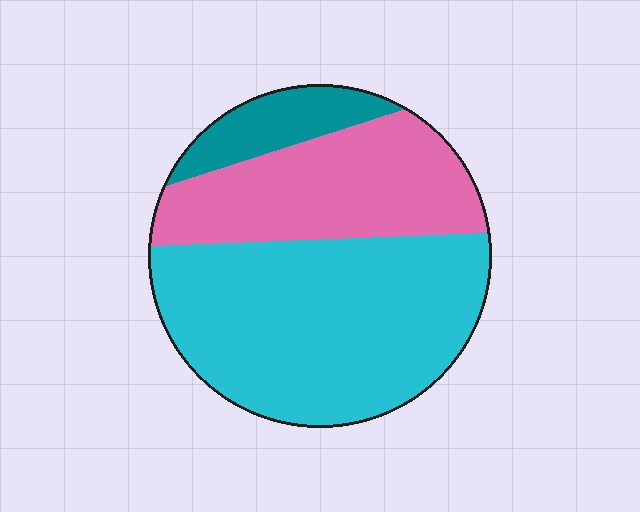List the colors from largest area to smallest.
From largest to smallest: cyan, pink, teal.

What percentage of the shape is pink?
Pink covers about 35% of the shape.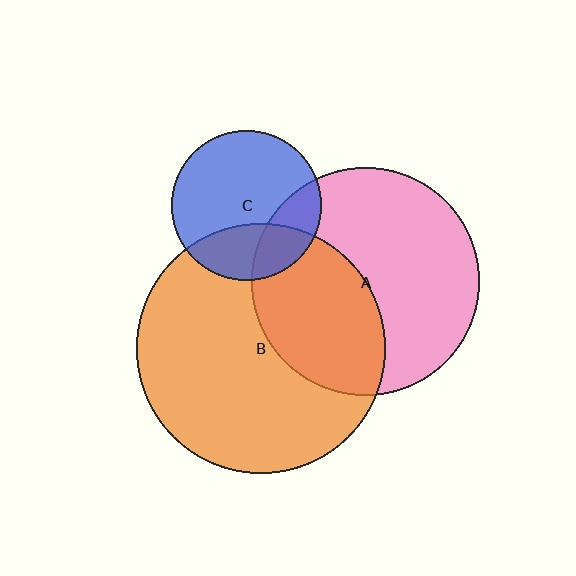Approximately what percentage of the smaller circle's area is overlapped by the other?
Approximately 40%.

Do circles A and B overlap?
Yes.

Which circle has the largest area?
Circle B (orange).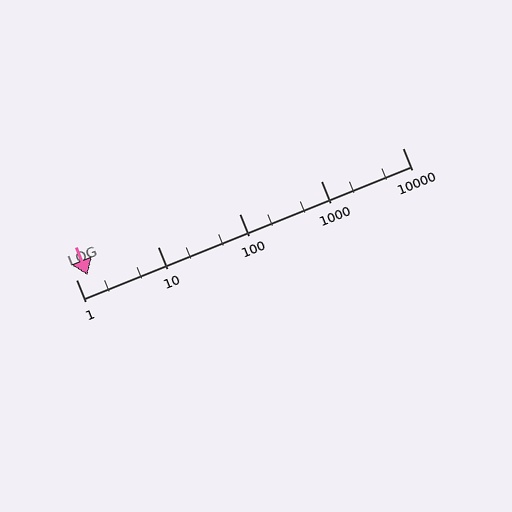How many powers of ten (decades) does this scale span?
The scale spans 4 decades, from 1 to 10000.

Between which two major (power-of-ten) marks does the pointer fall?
The pointer is between 1 and 10.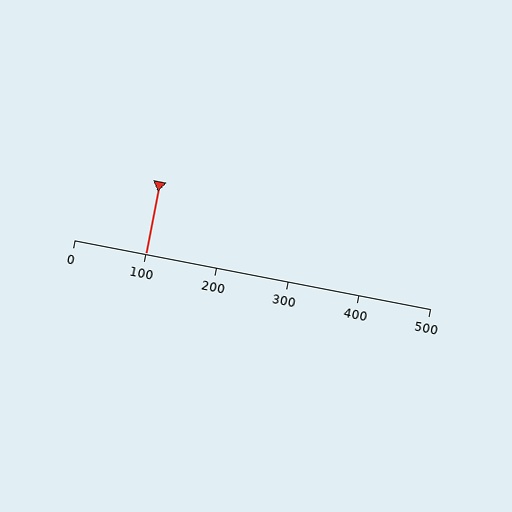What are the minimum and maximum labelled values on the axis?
The axis runs from 0 to 500.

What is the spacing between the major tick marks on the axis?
The major ticks are spaced 100 apart.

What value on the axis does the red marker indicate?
The marker indicates approximately 100.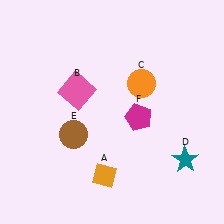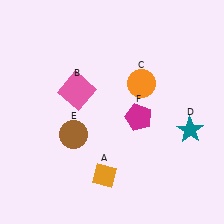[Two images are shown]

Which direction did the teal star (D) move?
The teal star (D) moved up.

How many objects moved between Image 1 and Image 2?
1 object moved between the two images.